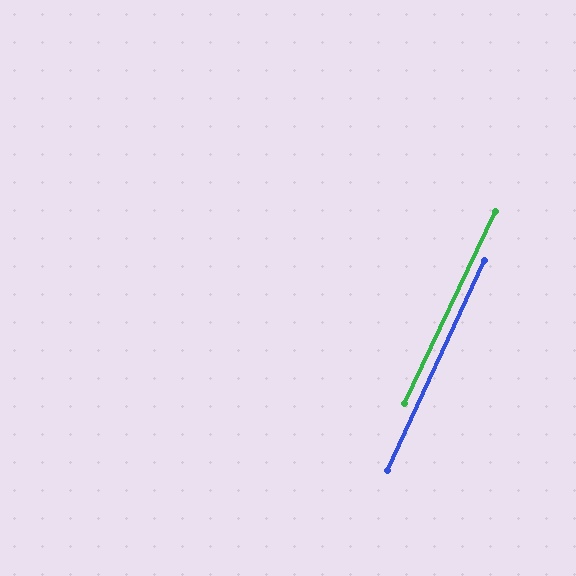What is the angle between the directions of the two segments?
Approximately 0 degrees.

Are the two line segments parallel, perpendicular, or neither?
Parallel — their directions differ by only 0.4°.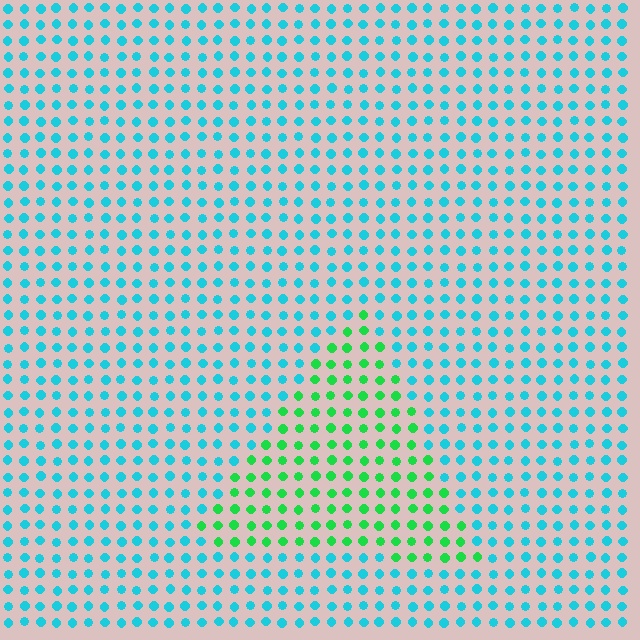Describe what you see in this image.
The image is filled with small cyan elements in a uniform arrangement. A triangle-shaped region is visible where the elements are tinted to a slightly different hue, forming a subtle color boundary.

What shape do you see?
I see a triangle.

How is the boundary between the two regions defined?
The boundary is defined purely by a slight shift in hue (about 52 degrees). Spacing, size, and orientation are identical on both sides.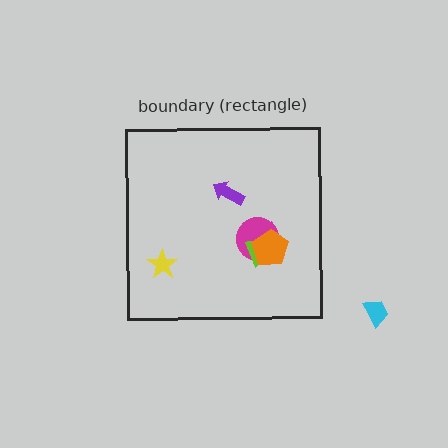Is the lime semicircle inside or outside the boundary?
Inside.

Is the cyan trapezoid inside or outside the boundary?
Outside.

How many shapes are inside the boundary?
5 inside, 1 outside.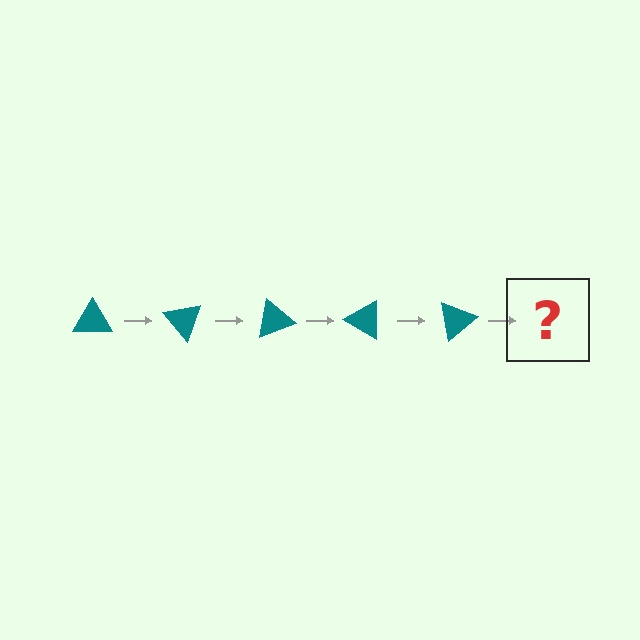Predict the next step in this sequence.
The next step is a teal triangle rotated 250 degrees.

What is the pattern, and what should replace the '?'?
The pattern is that the triangle rotates 50 degrees each step. The '?' should be a teal triangle rotated 250 degrees.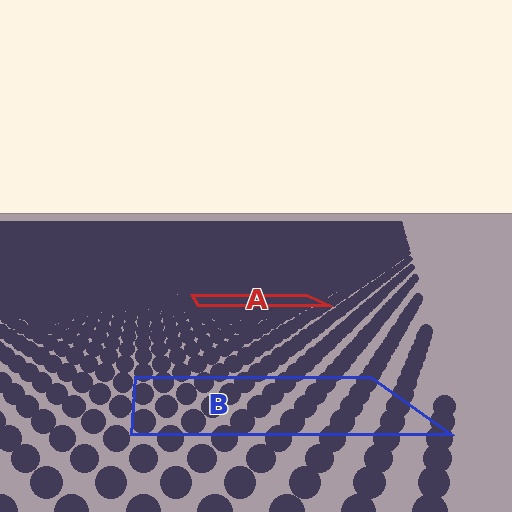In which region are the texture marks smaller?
The texture marks are smaller in region A, because it is farther away.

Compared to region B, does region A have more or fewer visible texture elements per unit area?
Region A has more texture elements per unit area — they are packed more densely because it is farther away.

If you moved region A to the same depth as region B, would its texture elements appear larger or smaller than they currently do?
They would appear larger. At a closer depth, the same texture elements are projected at a bigger on-screen size.